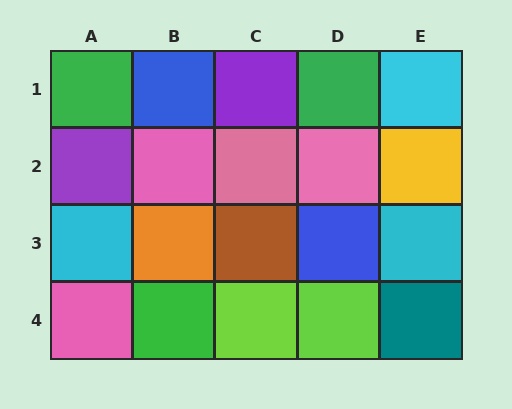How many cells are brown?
1 cell is brown.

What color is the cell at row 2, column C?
Pink.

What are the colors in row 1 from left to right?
Green, blue, purple, green, cyan.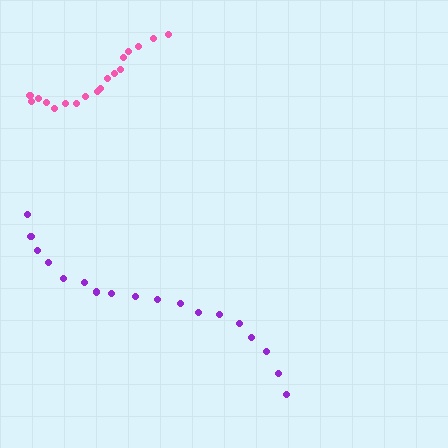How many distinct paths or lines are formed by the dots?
There are 2 distinct paths.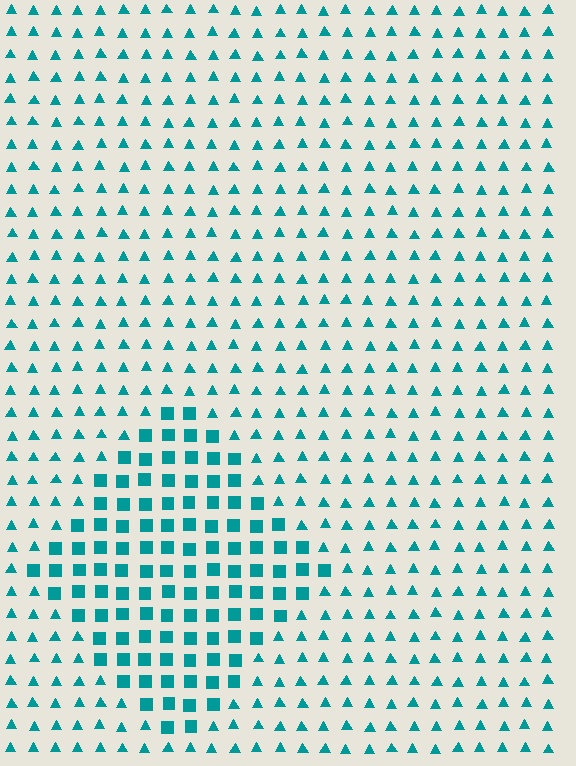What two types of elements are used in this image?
The image uses squares inside the diamond region and triangles outside it.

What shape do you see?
I see a diamond.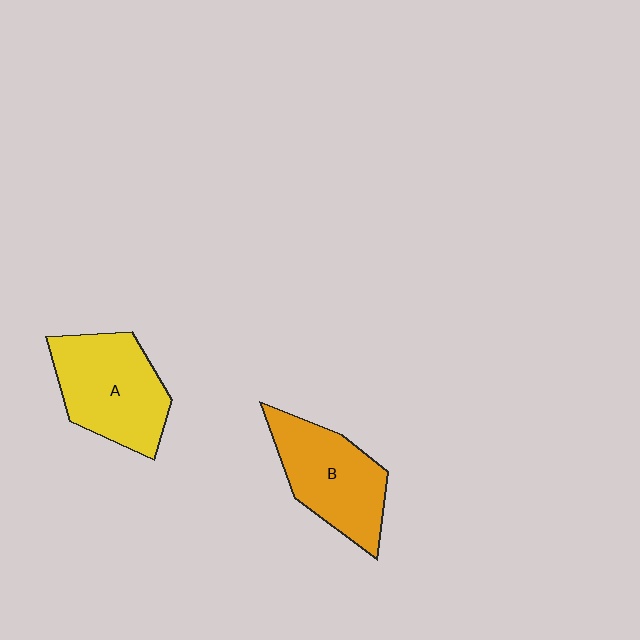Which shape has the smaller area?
Shape B (orange).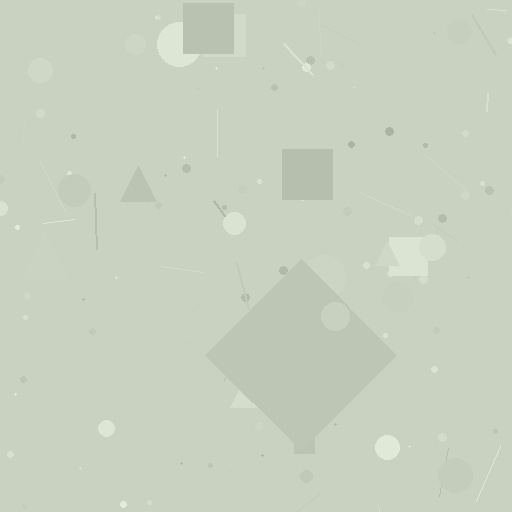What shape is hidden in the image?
A diamond is hidden in the image.